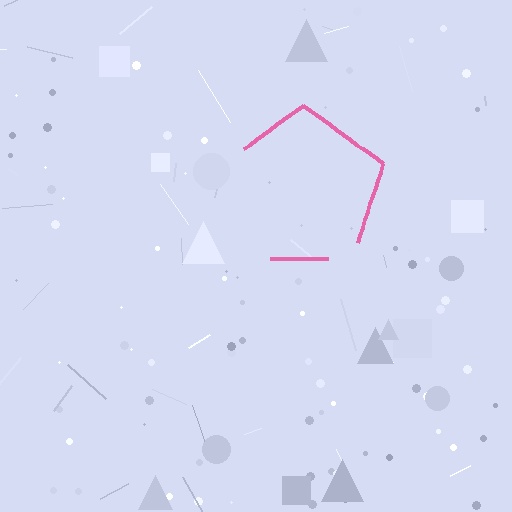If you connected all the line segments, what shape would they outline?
They would outline a pentagon.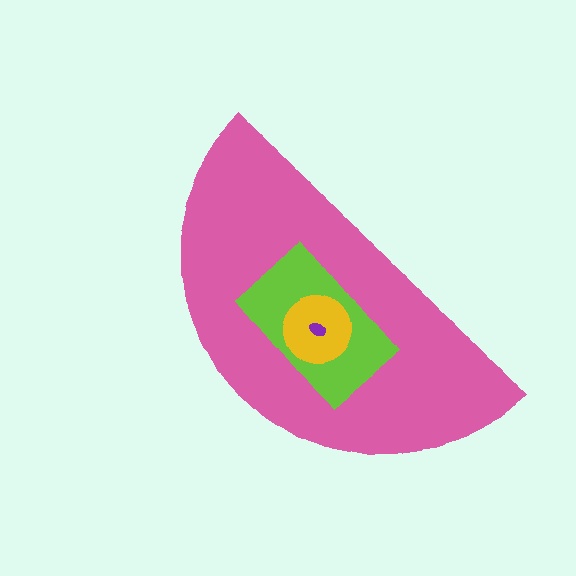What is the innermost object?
The purple ellipse.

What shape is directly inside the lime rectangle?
The yellow circle.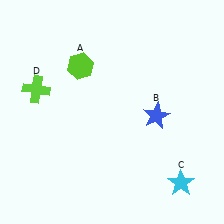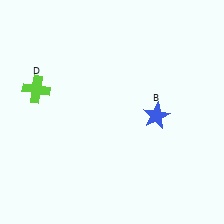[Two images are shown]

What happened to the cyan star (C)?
The cyan star (C) was removed in Image 2. It was in the bottom-right area of Image 1.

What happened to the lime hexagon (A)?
The lime hexagon (A) was removed in Image 2. It was in the top-left area of Image 1.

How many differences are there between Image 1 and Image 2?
There are 2 differences between the two images.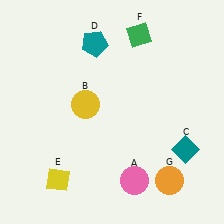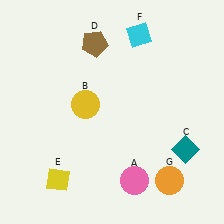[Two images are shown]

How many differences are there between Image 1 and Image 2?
There are 2 differences between the two images.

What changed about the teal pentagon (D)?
In Image 1, D is teal. In Image 2, it changed to brown.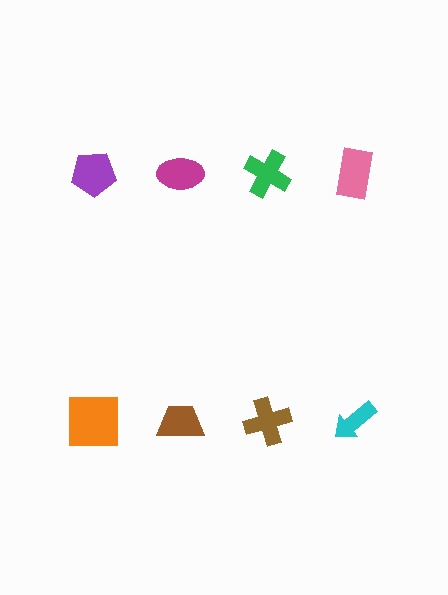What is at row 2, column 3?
A brown cross.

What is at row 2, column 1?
An orange square.